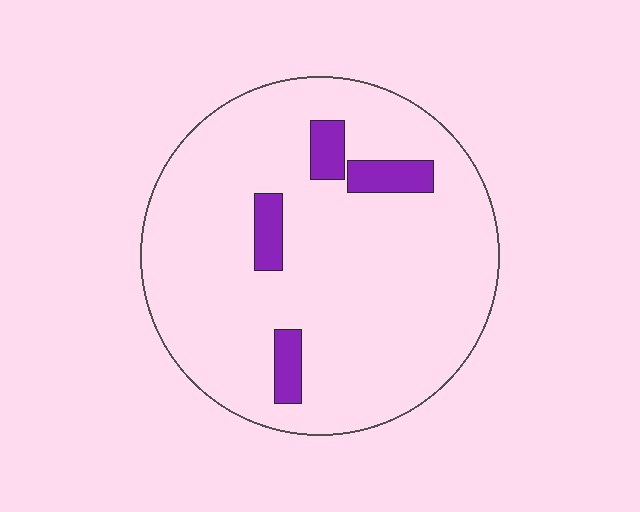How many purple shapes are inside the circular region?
4.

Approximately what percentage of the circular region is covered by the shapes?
Approximately 10%.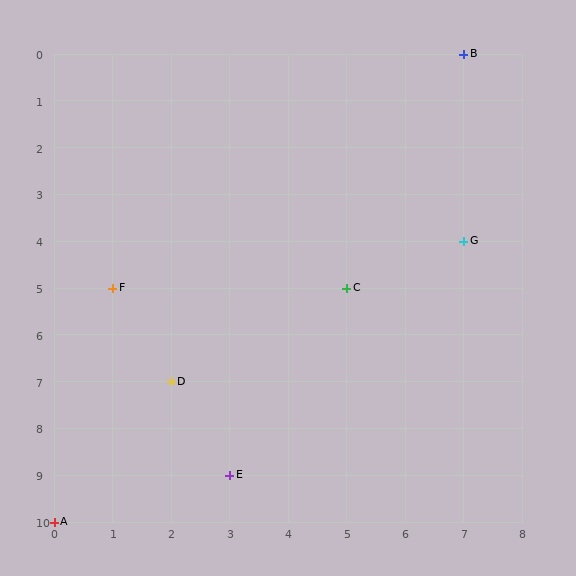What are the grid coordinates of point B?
Point B is at grid coordinates (7, 0).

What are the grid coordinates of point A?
Point A is at grid coordinates (0, 10).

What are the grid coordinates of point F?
Point F is at grid coordinates (1, 5).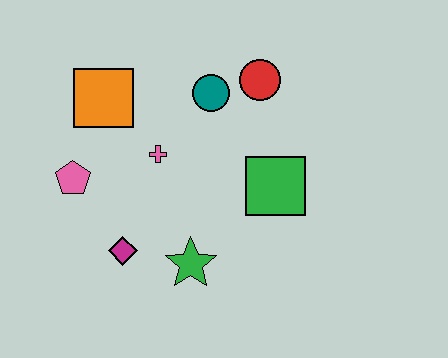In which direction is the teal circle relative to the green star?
The teal circle is above the green star.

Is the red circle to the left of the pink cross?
No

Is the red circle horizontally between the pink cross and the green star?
No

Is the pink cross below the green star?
No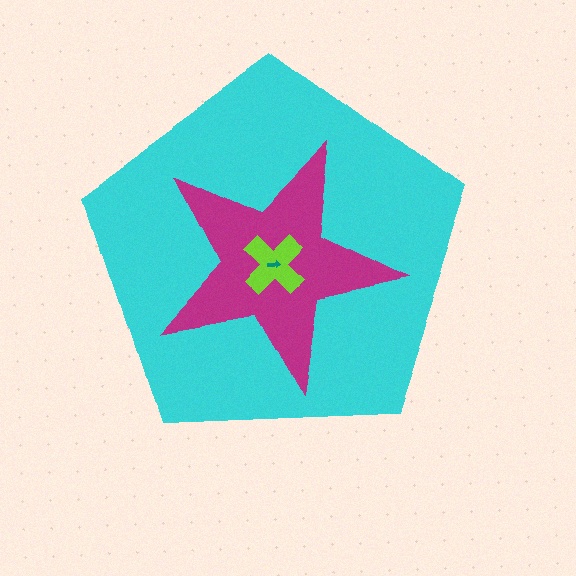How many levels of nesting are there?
4.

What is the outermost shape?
The cyan pentagon.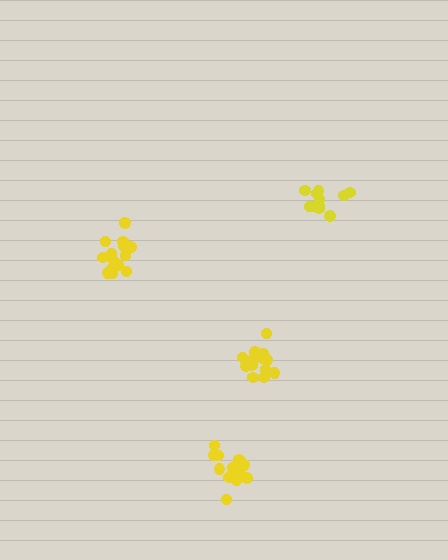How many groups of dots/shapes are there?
There are 4 groups.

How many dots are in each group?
Group 1: 16 dots, Group 2: 15 dots, Group 3: 14 dots, Group 4: 11 dots (56 total).